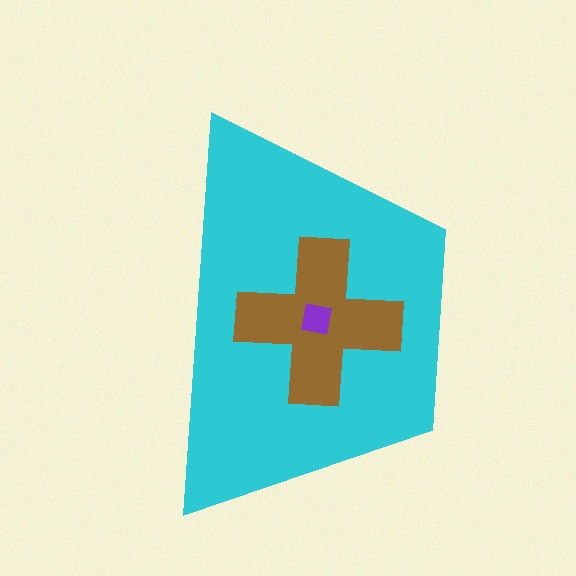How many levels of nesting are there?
3.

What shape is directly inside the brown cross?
The purple square.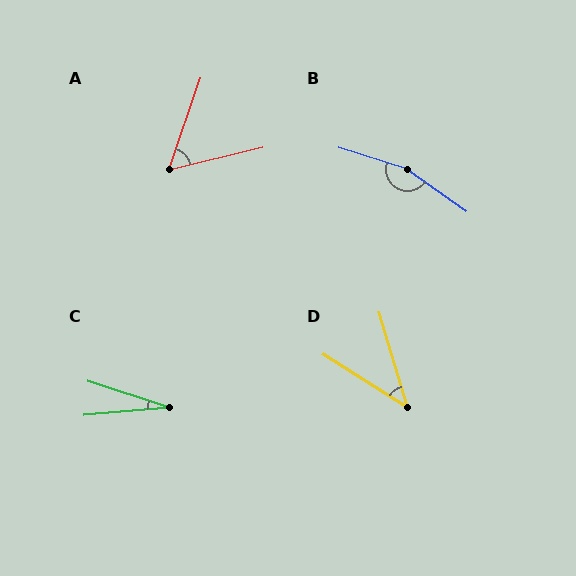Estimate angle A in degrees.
Approximately 57 degrees.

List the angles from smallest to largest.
C (23°), D (41°), A (57°), B (162°).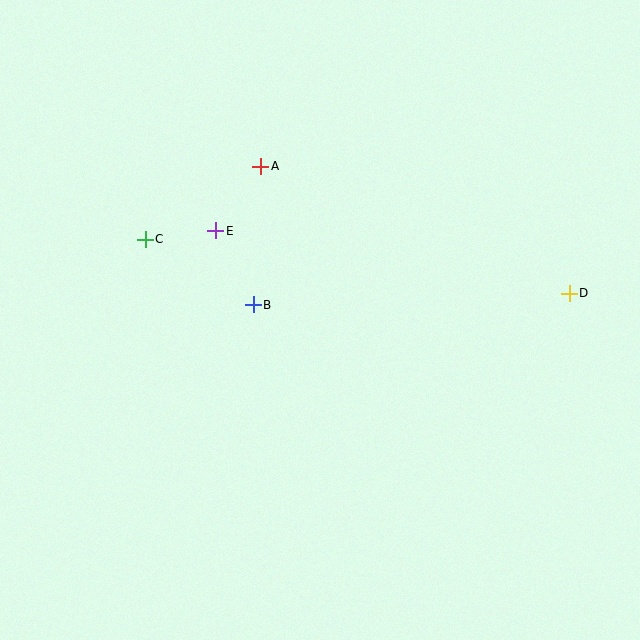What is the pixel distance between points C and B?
The distance between C and B is 126 pixels.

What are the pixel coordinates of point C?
Point C is at (145, 239).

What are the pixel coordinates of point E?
Point E is at (216, 231).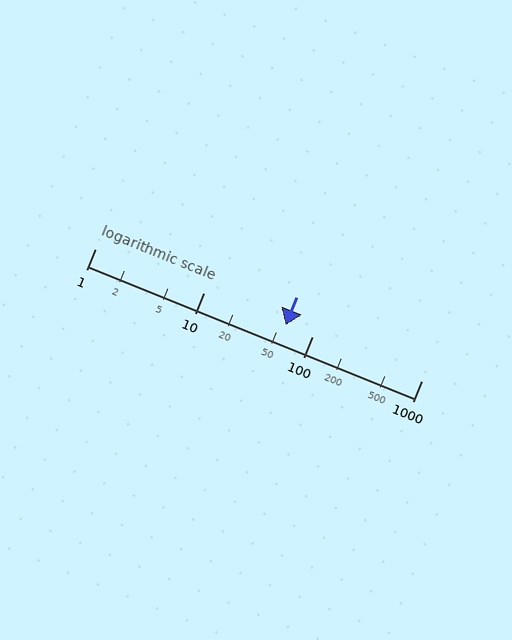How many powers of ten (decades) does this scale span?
The scale spans 3 decades, from 1 to 1000.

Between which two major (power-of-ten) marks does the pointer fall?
The pointer is between 10 and 100.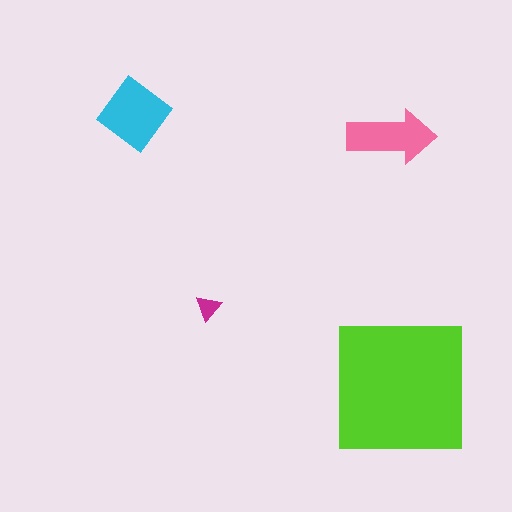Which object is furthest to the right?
The lime square is rightmost.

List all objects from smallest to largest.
The magenta triangle, the pink arrow, the cyan diamond, the lime square.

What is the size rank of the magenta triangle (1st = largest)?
4th.